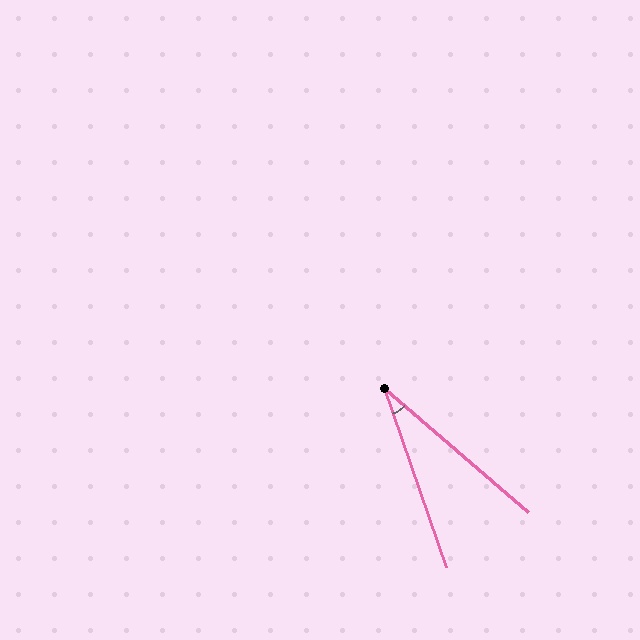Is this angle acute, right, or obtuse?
It is acute.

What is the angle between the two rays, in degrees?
Approximately 30 degrees.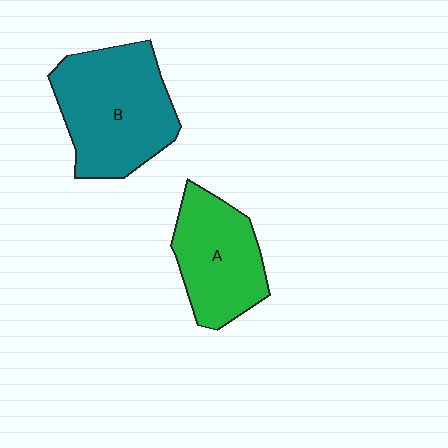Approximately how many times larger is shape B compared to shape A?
Approximately 1.3 times.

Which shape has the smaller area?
Shape A (green).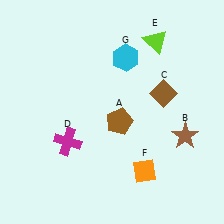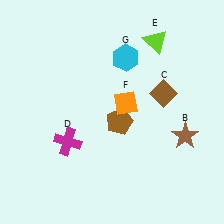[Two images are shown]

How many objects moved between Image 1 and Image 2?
1 object moved between the two images.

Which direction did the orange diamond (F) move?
The orange diamond (F) moved up.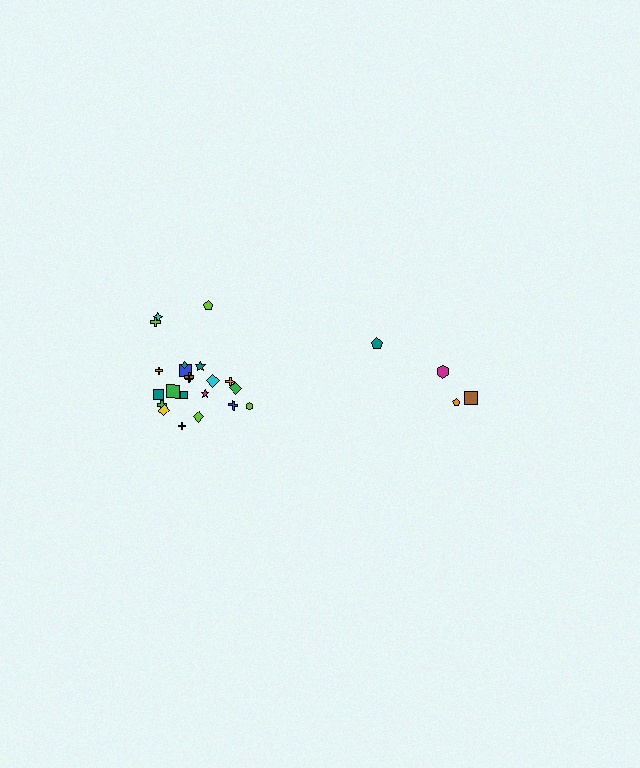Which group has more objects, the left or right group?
The left group.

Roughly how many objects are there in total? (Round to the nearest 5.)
Roughly 25 objects in total.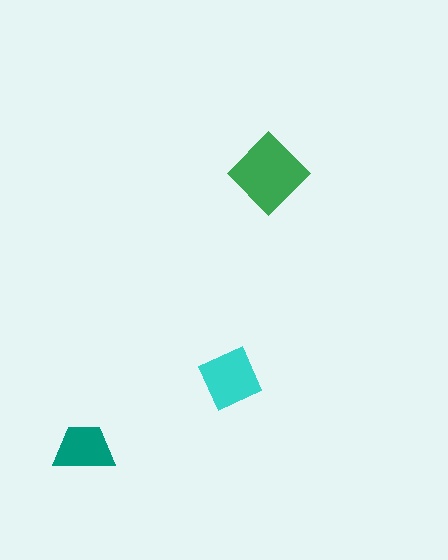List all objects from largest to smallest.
The green diamond, the cyan square, the teal trapezoid.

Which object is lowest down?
The teal trapezoid is bottommost.